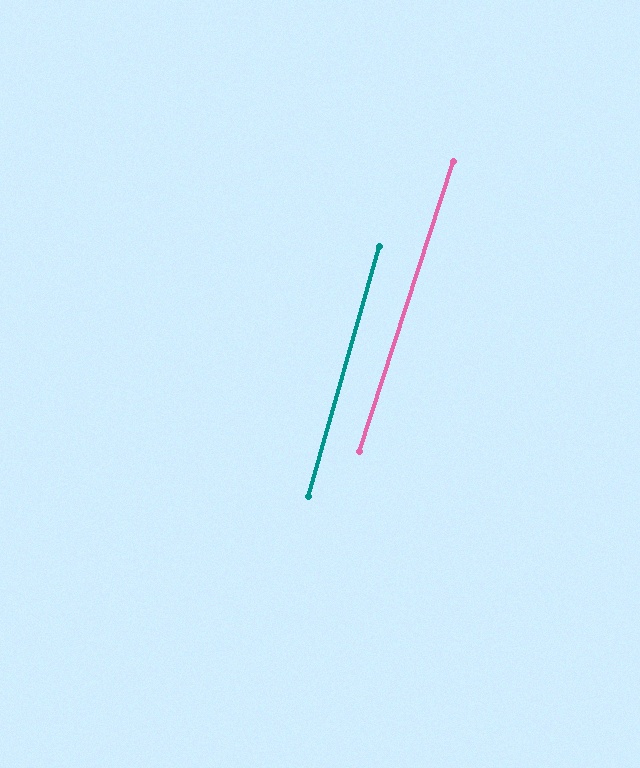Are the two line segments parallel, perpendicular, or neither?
Parallel — their directions differ by only 1.9°.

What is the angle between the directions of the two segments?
Approximately 2 degrees.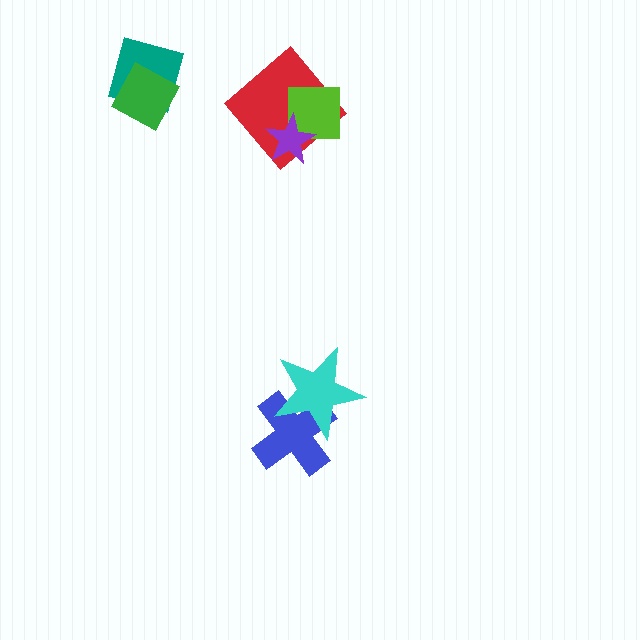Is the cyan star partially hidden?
No, no other shape covers it.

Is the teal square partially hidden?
Yes, it is partially covered by another shape.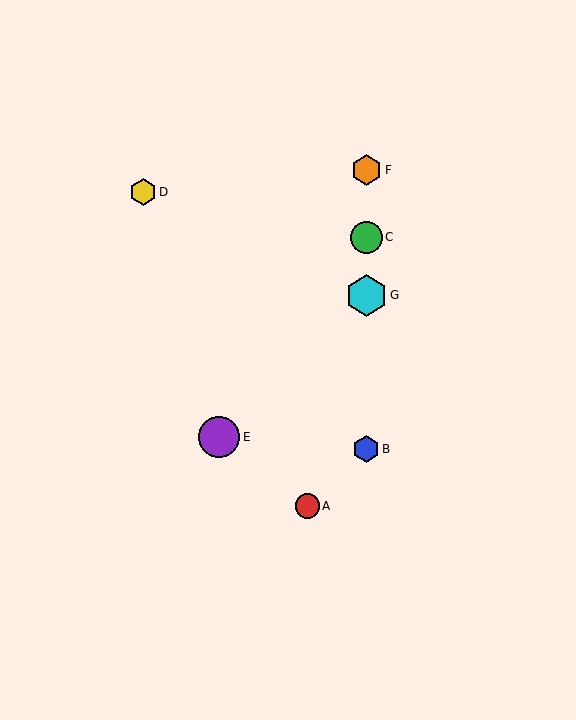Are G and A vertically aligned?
No, G is at x≈366 and A is at x≈307.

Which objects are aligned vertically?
Objects B, C, F, G are aligned vertically.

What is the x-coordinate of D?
Object D is at x≈143.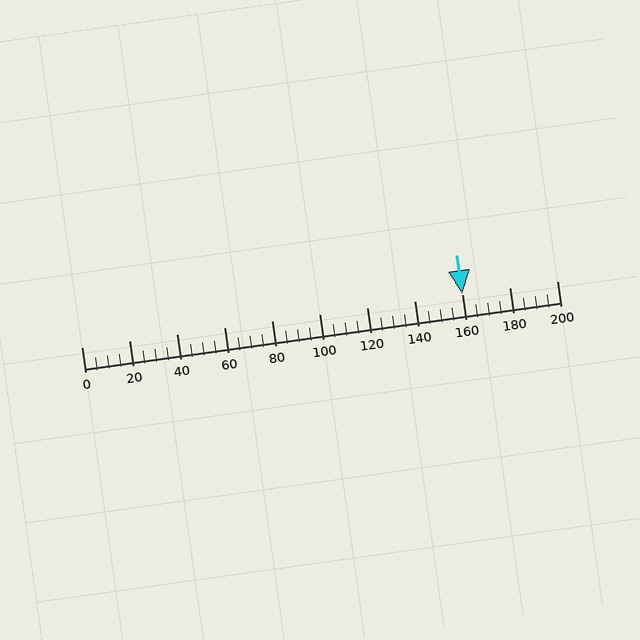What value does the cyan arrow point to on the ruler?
The cyan arrow points to approximately 160.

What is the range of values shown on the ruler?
The ruler shows values from 0 to 200.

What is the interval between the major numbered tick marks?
The major tick marks are spaced 20 units apart.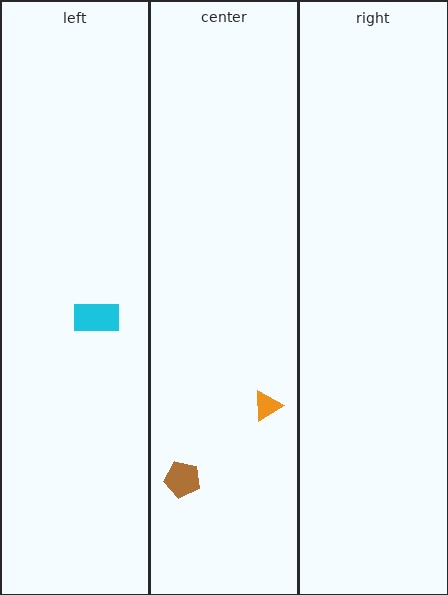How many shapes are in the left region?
1.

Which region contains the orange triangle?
The center region.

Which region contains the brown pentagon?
The center region.